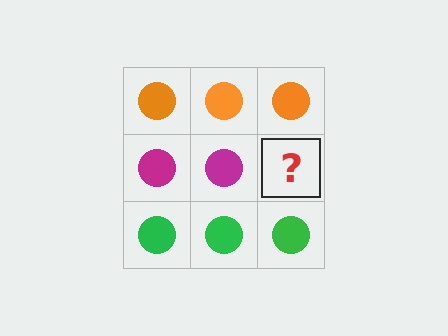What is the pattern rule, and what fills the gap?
The rule is that each row has a consistent color. The gap should be filled with a magenta circle.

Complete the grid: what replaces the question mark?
The question mark should be replaced with a magenta circle.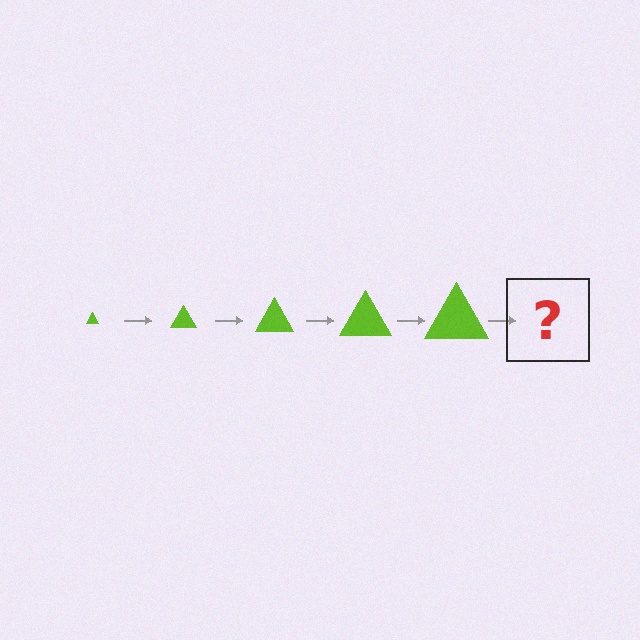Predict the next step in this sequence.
The next step is a lime triangle, larger than the previous one.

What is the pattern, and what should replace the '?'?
The pattern is that the triangle gets progressively larger each step. The '?' should be a lime triangle, larger than the previous one.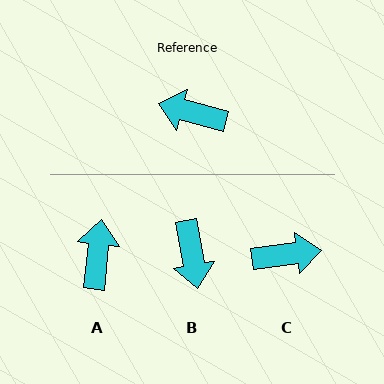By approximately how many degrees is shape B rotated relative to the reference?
Approximately 114 degrees counter-clockwise.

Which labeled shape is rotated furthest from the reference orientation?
C, about 158 degrees away.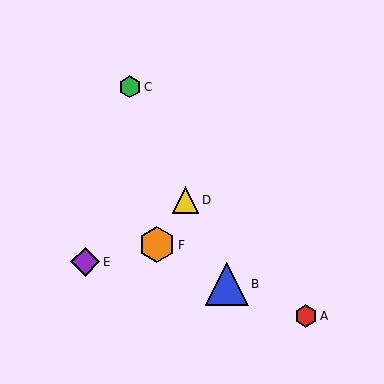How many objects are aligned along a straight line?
3 objects (B, C, D) are aligned along a straight line.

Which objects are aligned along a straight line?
Objects B, C, D are aligned along a straight line.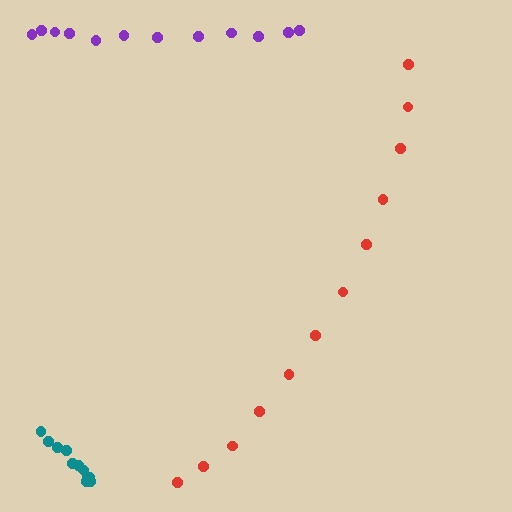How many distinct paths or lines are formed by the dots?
There are 3 distinct paths.